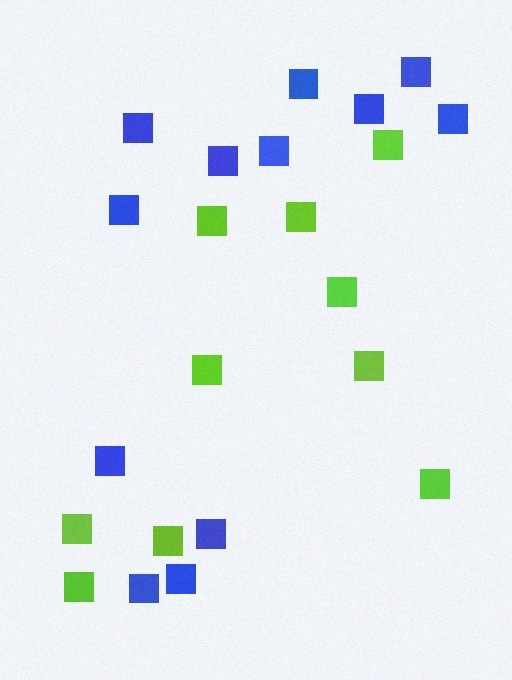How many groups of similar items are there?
There are 2 groups: one group of blue squares (12) and one group of lime squares (10).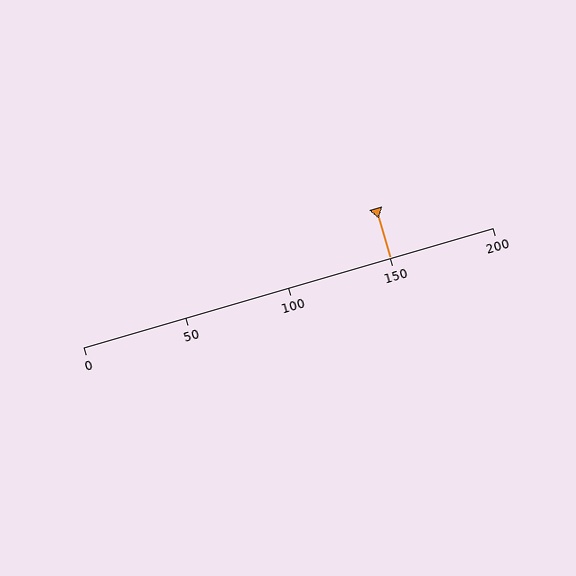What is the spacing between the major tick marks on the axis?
The major ticks are spaced 50 apart.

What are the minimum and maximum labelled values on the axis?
The axis runs from 0 to 200.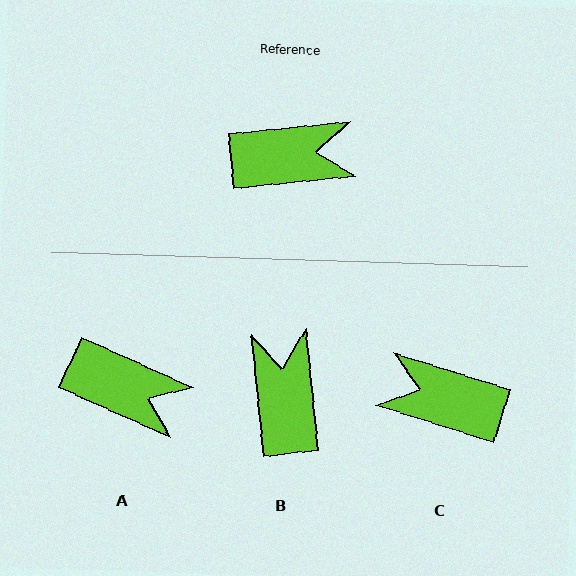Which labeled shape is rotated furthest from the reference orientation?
C, about 157 degrees away.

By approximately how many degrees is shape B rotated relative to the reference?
Approximately 90 degrees counter-clockwise.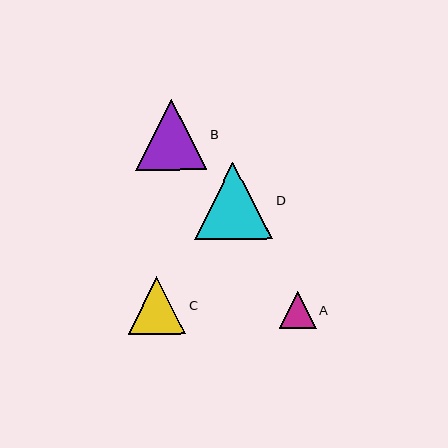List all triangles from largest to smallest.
From largest to smallest: D, B, C, A.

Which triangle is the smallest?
Triangle A is the smallest with a size of approximately 37 pixels.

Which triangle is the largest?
Triangle D is the largest with a size of approximately 78 pixels.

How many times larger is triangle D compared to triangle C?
Triangle D is approximately 1.4 times the size of triangle C.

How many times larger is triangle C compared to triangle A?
Triangle C is approximately 1.6 times the size of triangle A.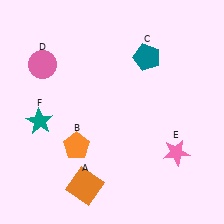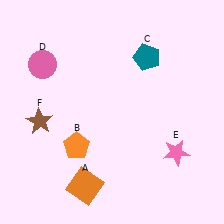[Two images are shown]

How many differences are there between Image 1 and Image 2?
There is 1 difference between the two images.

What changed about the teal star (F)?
In Image 1, F is teal. In Image 2, it changed to brown.